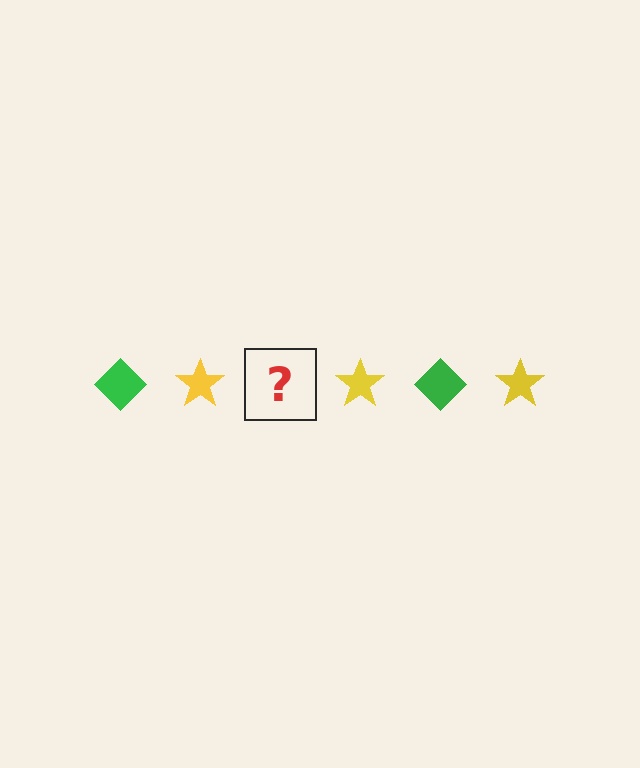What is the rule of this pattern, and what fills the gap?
The rule is that the pattern alternates between green diamond and yellow star. The gap should be filled with a green diamond.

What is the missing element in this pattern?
The missing element is a green diamond.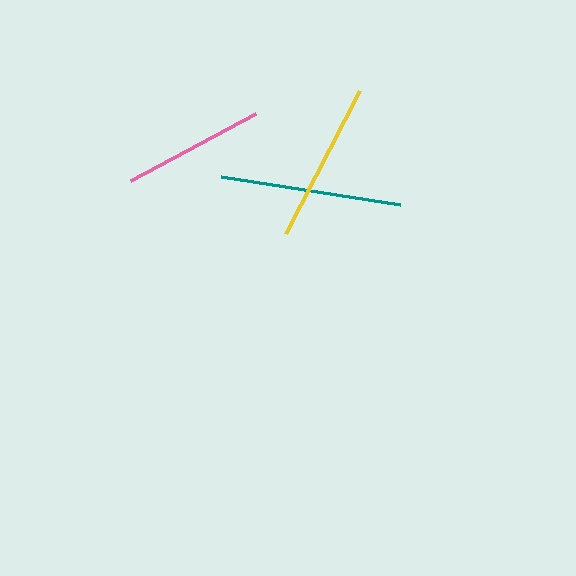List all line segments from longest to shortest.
From longest to shortest: teal, yellow, pink.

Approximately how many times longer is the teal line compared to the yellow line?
The teal line is approximately 1.1 times the length of the yellow line.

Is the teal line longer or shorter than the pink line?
The teal line is longer than the pink line.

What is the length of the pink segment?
The pink segment is approximately 142 pixels long.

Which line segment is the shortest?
The pink line is the shortest at approximately 142 pixels.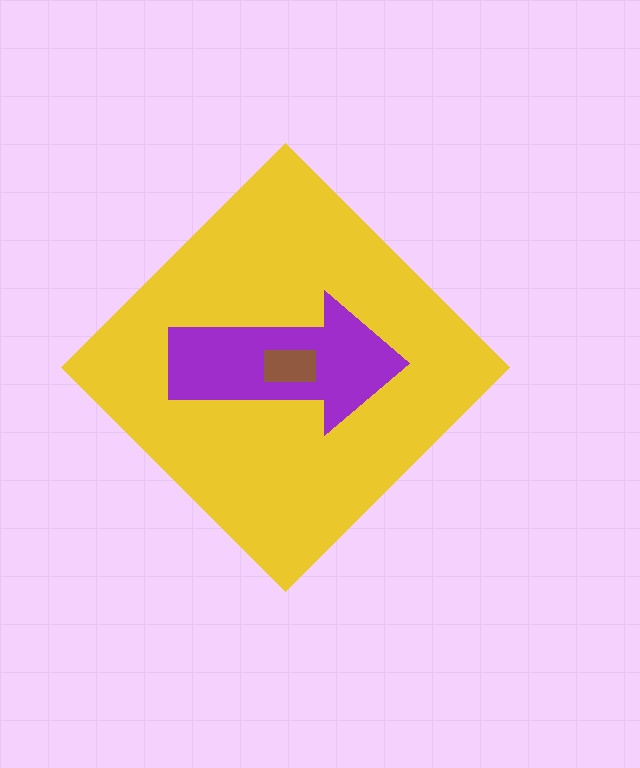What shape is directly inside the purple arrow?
The brown rectangle.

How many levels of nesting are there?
3.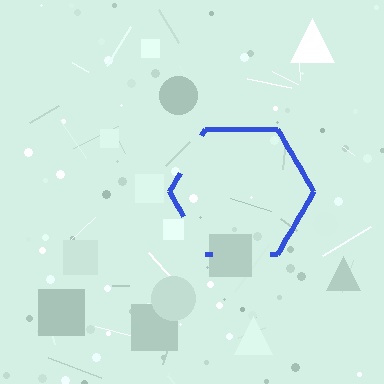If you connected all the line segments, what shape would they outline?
They would outline a hexagon.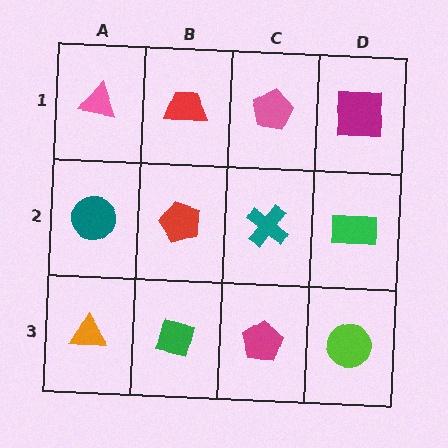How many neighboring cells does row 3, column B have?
3.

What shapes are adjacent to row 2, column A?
A pink triangle (row 1, column A), an orange triangle (row 3, column A), a red pentagon (row 2, column B).